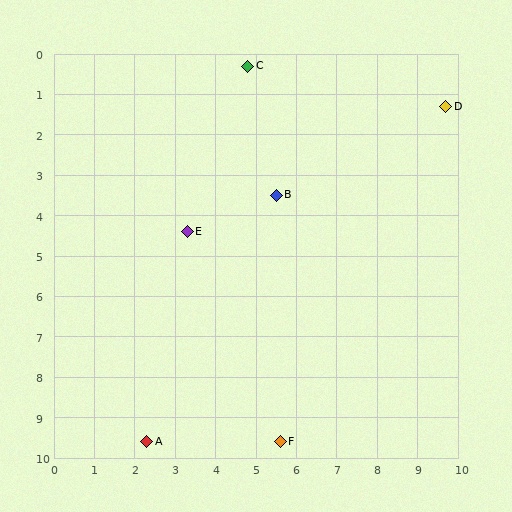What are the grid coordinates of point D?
Point D is at approximately (9.7, 1.3).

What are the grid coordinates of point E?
Point E is at approximately (3.3, 4.4).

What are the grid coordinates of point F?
Point F is at approximately (5.6, 9.6).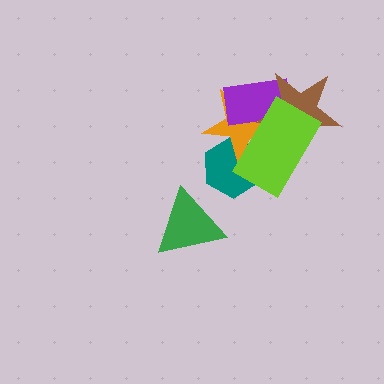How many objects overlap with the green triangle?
0 objects overlap with the green triangle.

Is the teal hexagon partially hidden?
Yes, it is partially covered by another shape.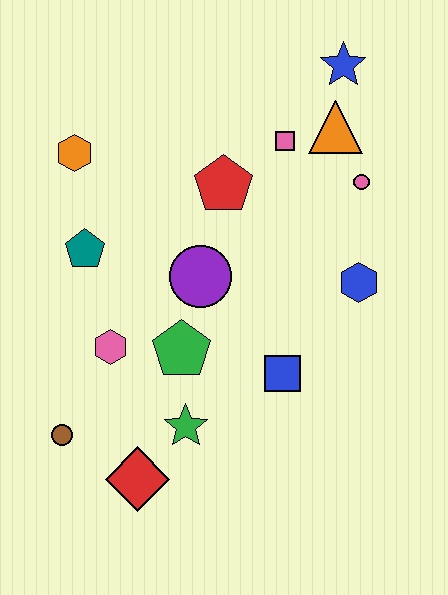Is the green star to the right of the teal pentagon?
Yes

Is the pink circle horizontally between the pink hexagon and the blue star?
No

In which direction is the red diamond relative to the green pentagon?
The red diamond is below the green pentagon.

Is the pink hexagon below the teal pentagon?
Yes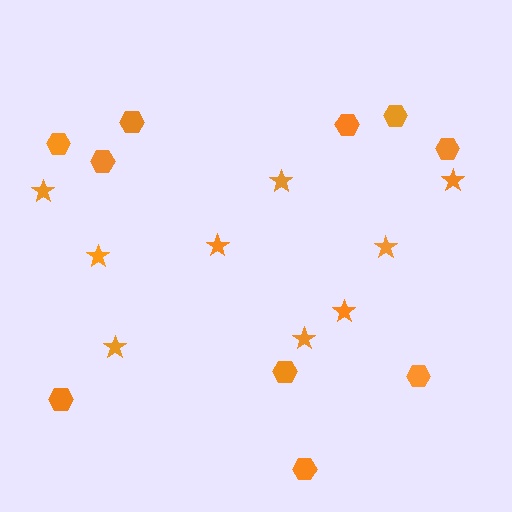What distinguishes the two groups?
There are 2 groups: one group of hexagons (10) and one group of stars (9).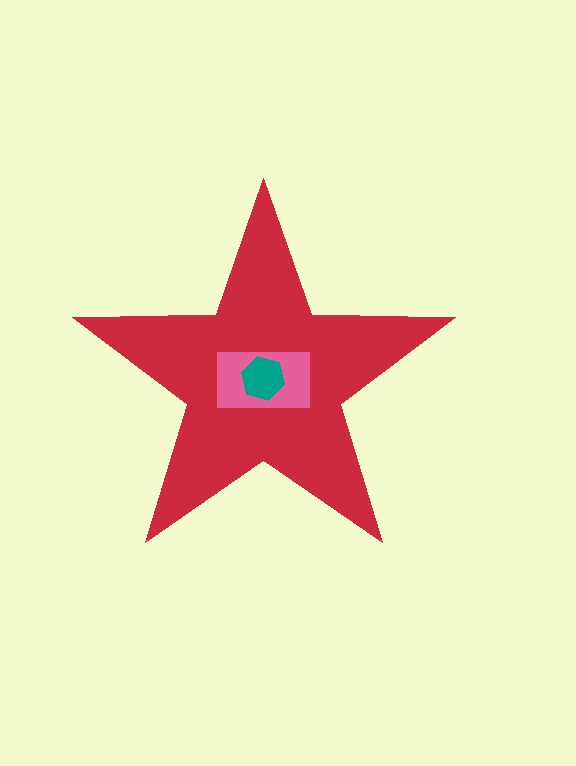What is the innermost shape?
The teal hexagon.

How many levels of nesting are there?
3.